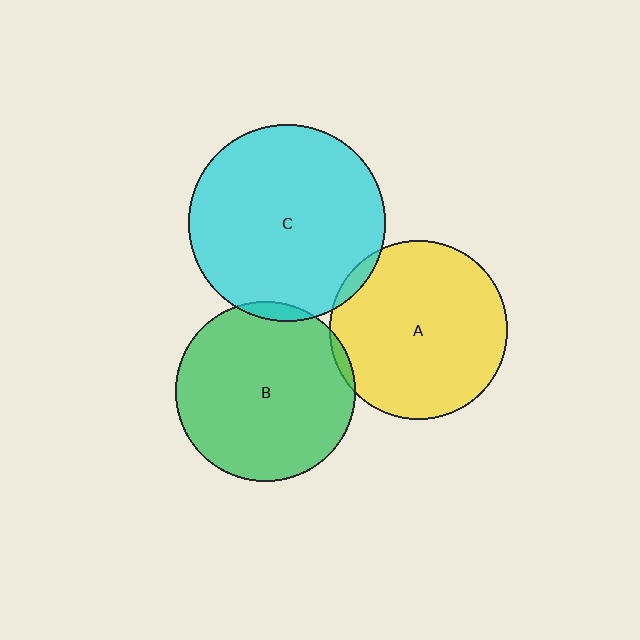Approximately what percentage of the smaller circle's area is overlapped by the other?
Approximately 5%.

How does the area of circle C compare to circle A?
Approximately 1.2 times.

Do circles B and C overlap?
Yes.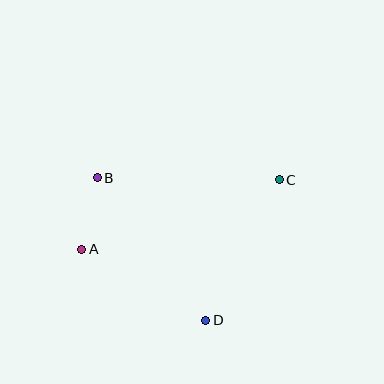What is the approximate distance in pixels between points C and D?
The distance between C and D is approximately 159 pixels.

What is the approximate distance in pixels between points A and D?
The distance between A and D is approximately 143 pixels.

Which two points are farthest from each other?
Points A and C are farthest from each other.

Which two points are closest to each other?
Points A and B are closest to each other.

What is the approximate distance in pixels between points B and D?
The distance between B and D is approximately 179 pixels.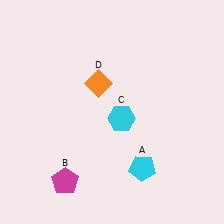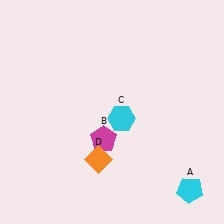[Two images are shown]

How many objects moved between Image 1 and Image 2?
3 objects moved between the two images.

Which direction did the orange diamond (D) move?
The orange diamond (D) moved down.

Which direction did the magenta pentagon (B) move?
The magenta pentagon (B) moved up.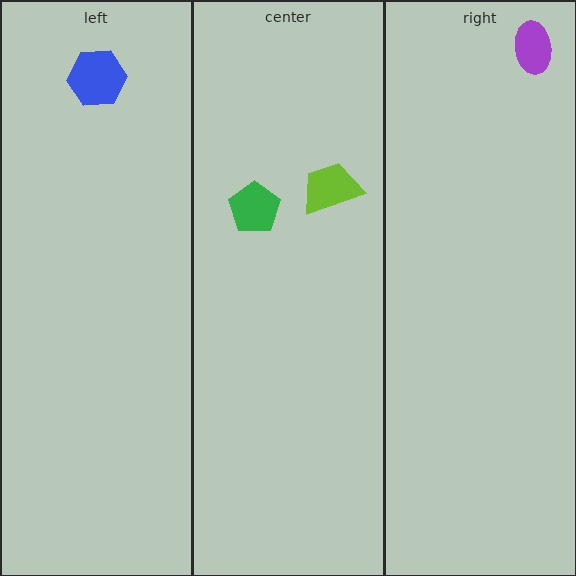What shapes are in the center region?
The lime trapezoid, the green pentagon.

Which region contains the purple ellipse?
The right region.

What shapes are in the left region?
The blue hexagon.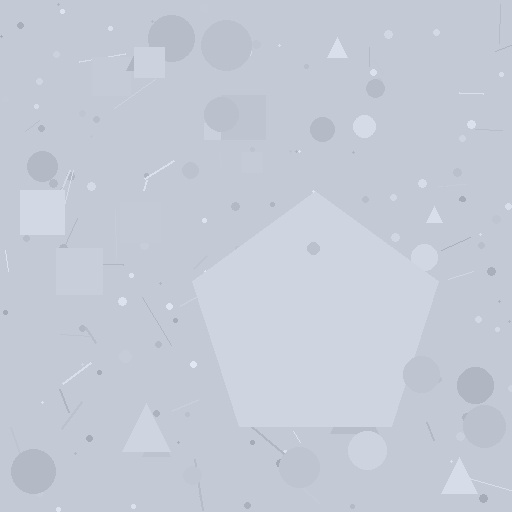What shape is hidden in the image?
A pentagon is hidden in the image.